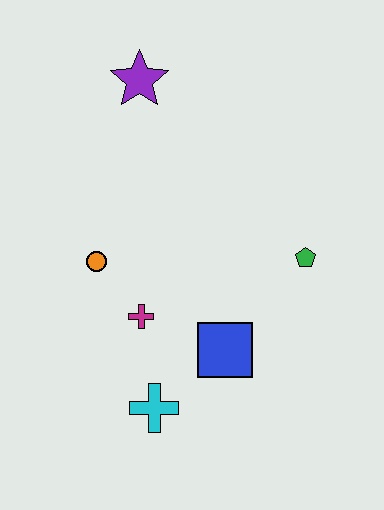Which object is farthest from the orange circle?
The green pentagon is farthest from the orange circle.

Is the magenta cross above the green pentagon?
No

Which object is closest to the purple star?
The orange circle is closest to the purple star.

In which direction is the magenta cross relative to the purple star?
The magenta cross is below the purple star.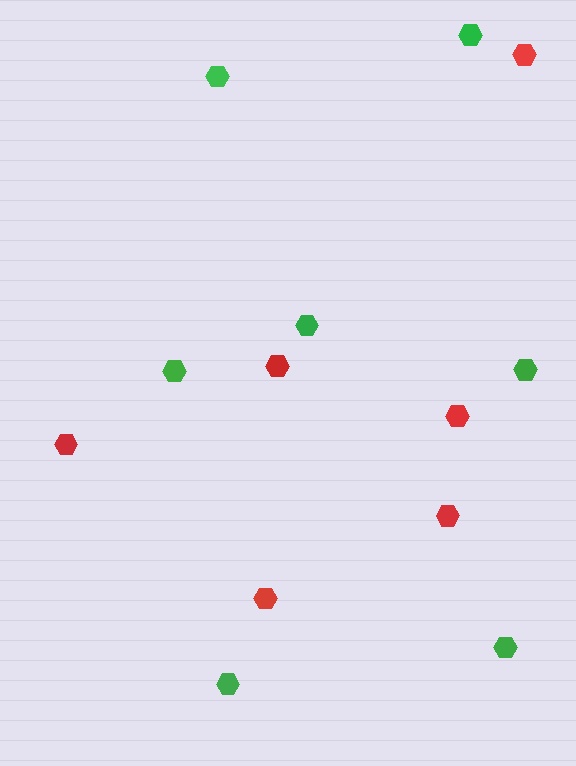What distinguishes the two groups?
There are 2 groups: one group of green hexagons (7) and one group of red hexagons (6).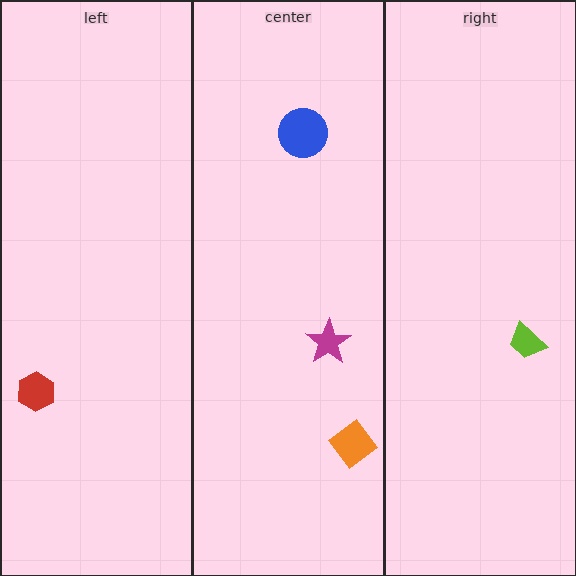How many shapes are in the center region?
3.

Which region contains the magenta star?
The center region.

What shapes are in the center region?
The magenta star, the blue circle, the orange diamond.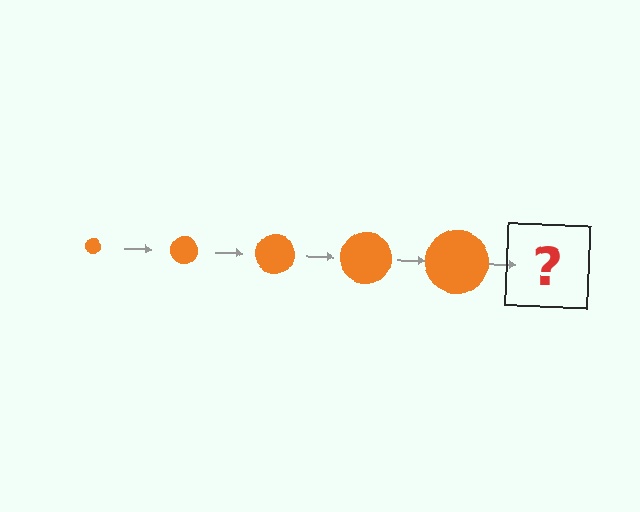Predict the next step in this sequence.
The next step is an orange circle, larger than the previous one.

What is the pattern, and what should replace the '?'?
The pattern is that the circle gets progressively larger each step. The '?' should be an orange circle, larger than the previous one.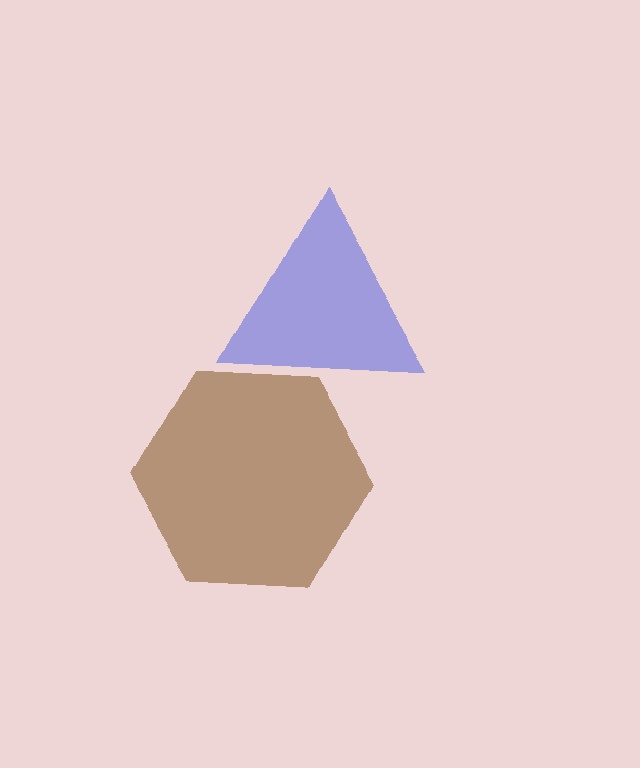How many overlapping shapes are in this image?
There are 2 overlapping shapes in the image.